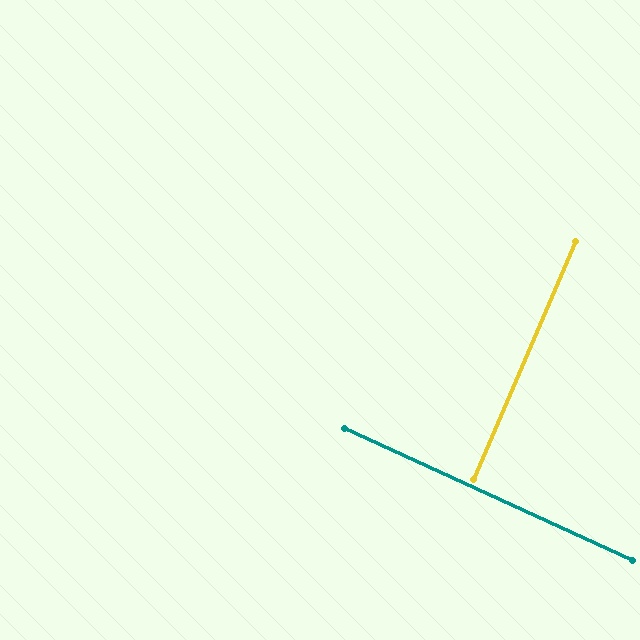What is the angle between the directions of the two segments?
Approximately 89 degrees.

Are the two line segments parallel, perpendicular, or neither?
Perpendicular — they meet at approximately 89°.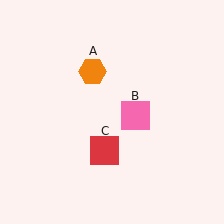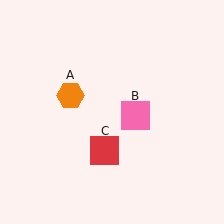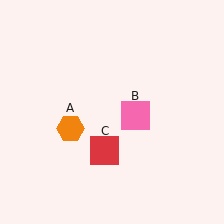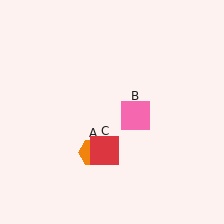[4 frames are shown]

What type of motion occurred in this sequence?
The orange hexagon (object A) rotated counterclockwise around the center of the scene.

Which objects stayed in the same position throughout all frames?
Pink square (object B) and red square (object C) remained stationary.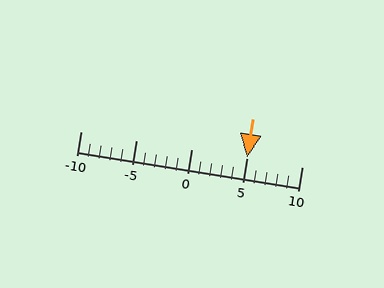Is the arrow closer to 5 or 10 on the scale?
The arrow is closer to 5.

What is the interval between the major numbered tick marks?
The major tick marks are spaced 5 units apart.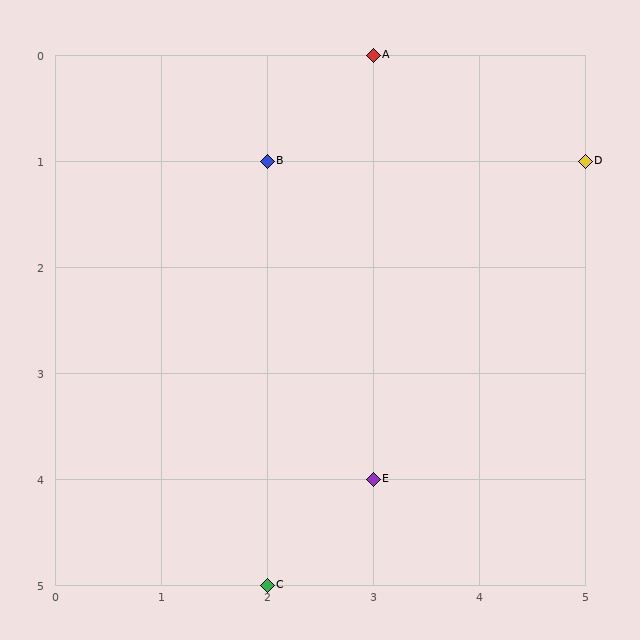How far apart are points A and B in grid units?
Points A and B are 1 column and 1 row apart (about 1.4 grid units diagonally).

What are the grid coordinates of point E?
Point E is at grid coordinates (3, 4).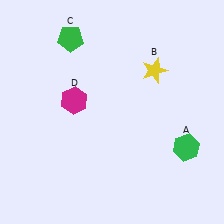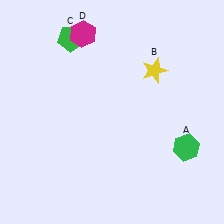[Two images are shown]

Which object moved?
The magenta hexagon (D) moved up.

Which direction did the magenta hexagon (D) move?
The magenta hexagon (D) moved up.